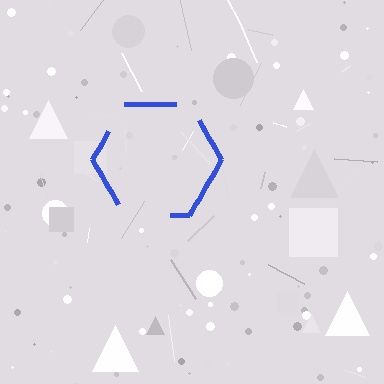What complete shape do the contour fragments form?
The contour fragments form a hexagon.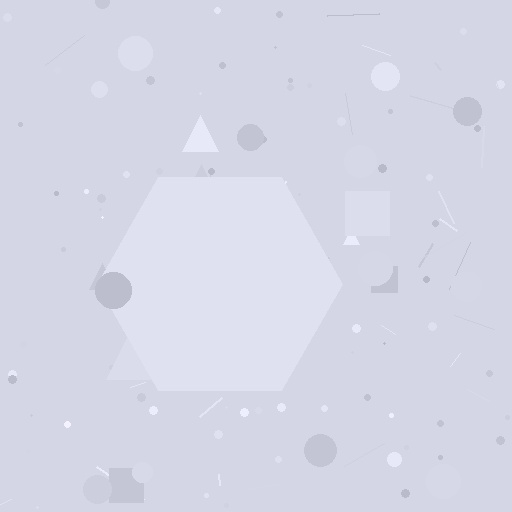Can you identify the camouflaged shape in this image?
The camouflaged shape is a hexagon.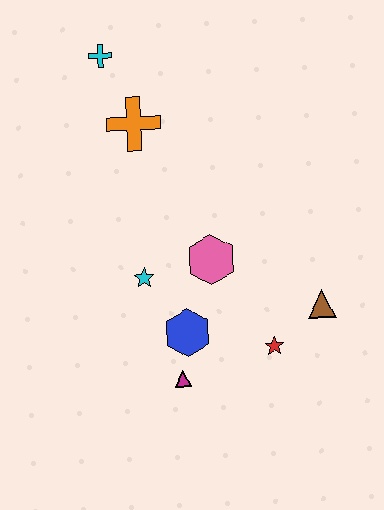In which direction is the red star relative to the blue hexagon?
The red star is to the right of the blue hexagon.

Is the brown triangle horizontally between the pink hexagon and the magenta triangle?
No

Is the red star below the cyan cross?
Yes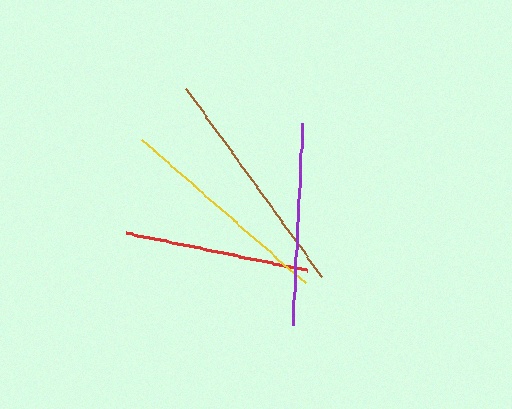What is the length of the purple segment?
The purple segment is approximately 202 pixels long.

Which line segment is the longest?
The brown line is the longest at approximately 232 pixels.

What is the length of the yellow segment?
The yellow segment is approximately 217 pixels long.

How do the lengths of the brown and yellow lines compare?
The brown and yellow lines are approximately the same length.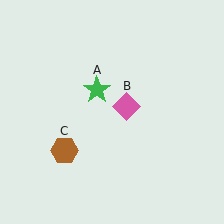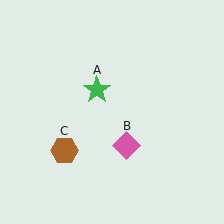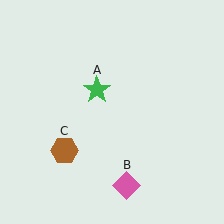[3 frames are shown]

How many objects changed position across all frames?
1 object changed position: pink diamond (object B).